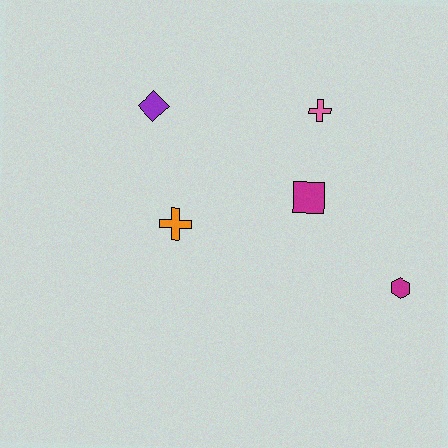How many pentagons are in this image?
There are no pentagons.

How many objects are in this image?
There are 5 objects.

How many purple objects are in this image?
There is 1 purple object.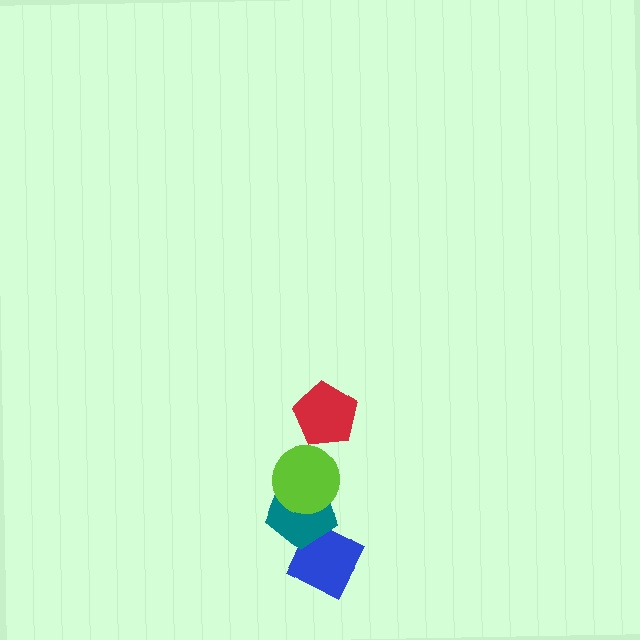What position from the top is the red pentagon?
The red pentagon is 1st from the top.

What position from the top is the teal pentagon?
The teal pentagon is 3rd from the top.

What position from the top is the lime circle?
The lime circle is 2nd from the top.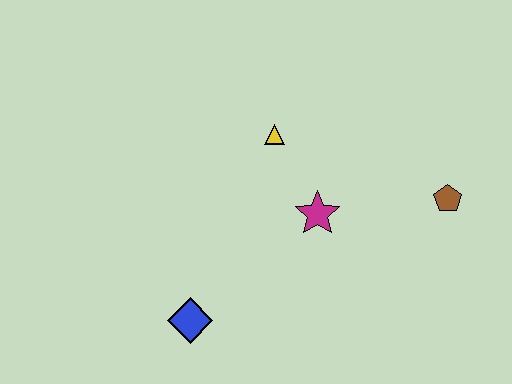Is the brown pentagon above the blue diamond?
Yes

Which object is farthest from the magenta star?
The blue diamond is farthest from the magenta star.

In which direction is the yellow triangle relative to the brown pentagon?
The yellow triangle is to the left of the brown pentagon.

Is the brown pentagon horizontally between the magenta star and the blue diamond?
No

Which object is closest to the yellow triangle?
The magenta star is closest to the yellow triangle.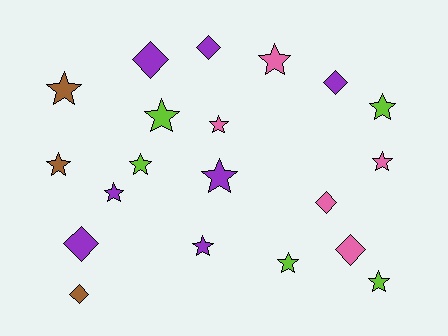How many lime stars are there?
There are 5 lime stars.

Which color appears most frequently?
Purple, with 7 objects.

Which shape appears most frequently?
Star, with 13 objects.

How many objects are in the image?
There are 20 objects.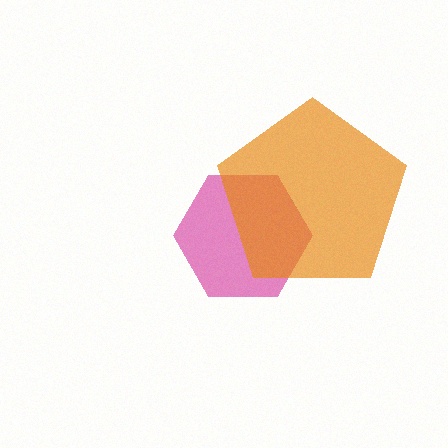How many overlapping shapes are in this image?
There are 2 overlapping shapes in the image.